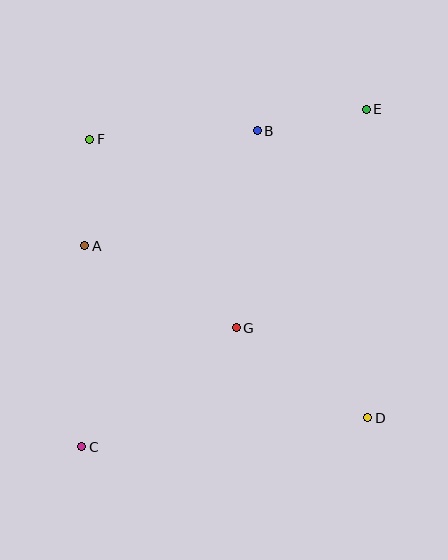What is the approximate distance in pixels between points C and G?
The distance between C and G is approximately 195 pixels.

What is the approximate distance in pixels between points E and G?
The distance between E and G is approximately 254 pixels.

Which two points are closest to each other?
Points A and F are closest to each other.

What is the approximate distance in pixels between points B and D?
The distance between B and D is approximately 307 pixels.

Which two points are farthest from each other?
Points C and E are farthest from each other.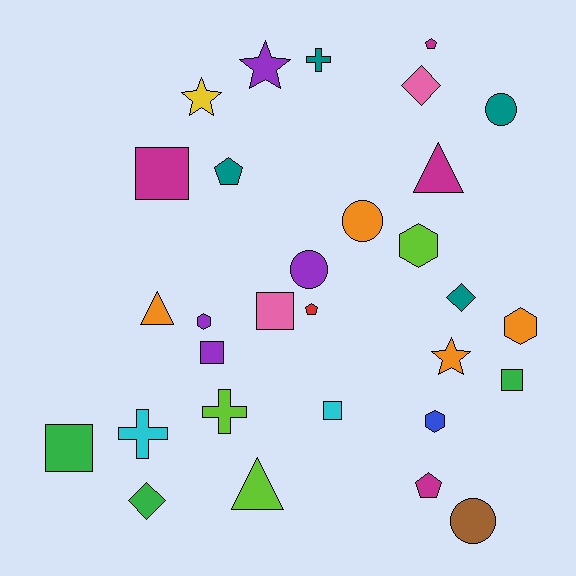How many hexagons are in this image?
There are 4 hexagons.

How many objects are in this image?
There are 30 objects.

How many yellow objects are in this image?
There is 1 yellow object.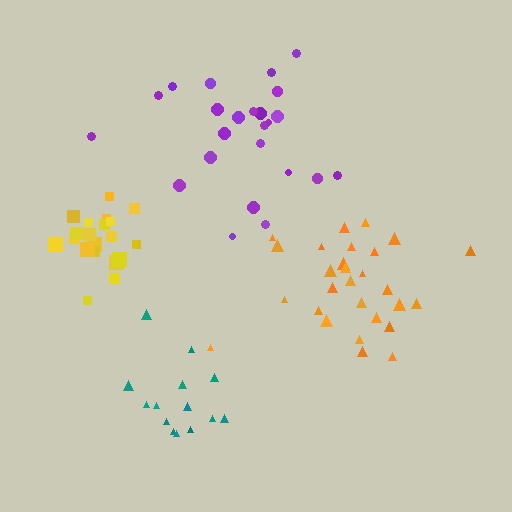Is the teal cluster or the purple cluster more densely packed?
Teal.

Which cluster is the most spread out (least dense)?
Purple.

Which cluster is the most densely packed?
Yellow.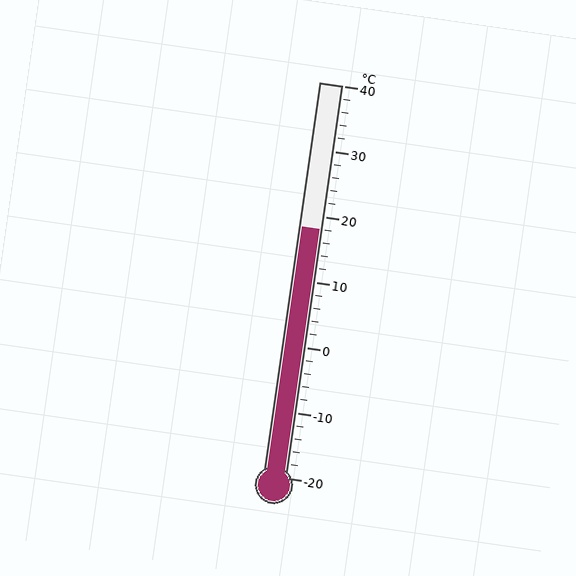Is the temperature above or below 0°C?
The temperature is above 0°C.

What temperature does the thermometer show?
The thermometer shows approximately 18°C.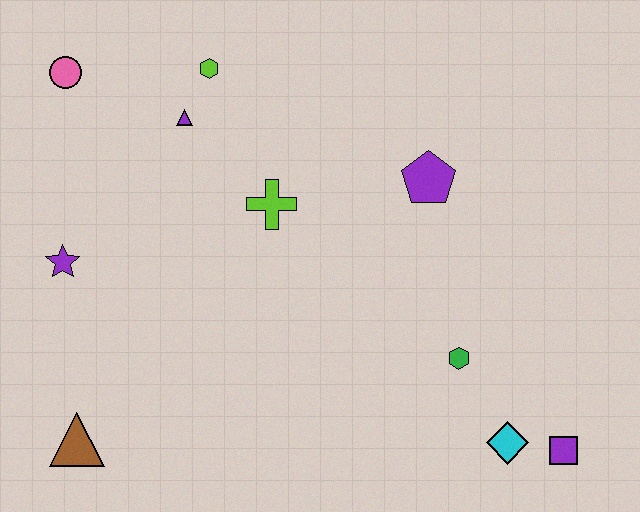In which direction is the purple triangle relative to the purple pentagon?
The purple triangle is to the left of the purple pentagon.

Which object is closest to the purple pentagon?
The lime cross is closest to the purple pentagon.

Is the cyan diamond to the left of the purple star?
No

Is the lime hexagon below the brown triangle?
No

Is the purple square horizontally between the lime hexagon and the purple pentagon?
No